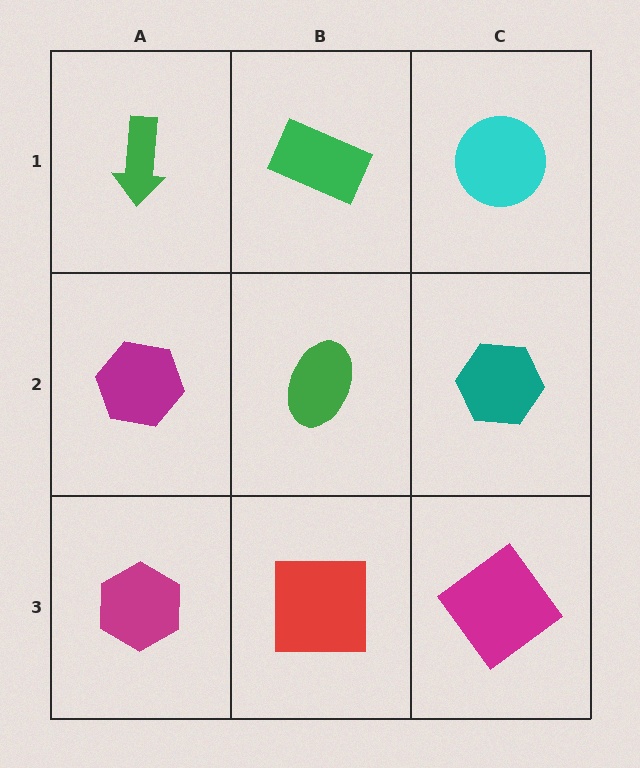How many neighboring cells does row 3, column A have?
2.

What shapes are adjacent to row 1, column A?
A magenta hexagon (row 2, column A), a green rectangle (row 1, column B).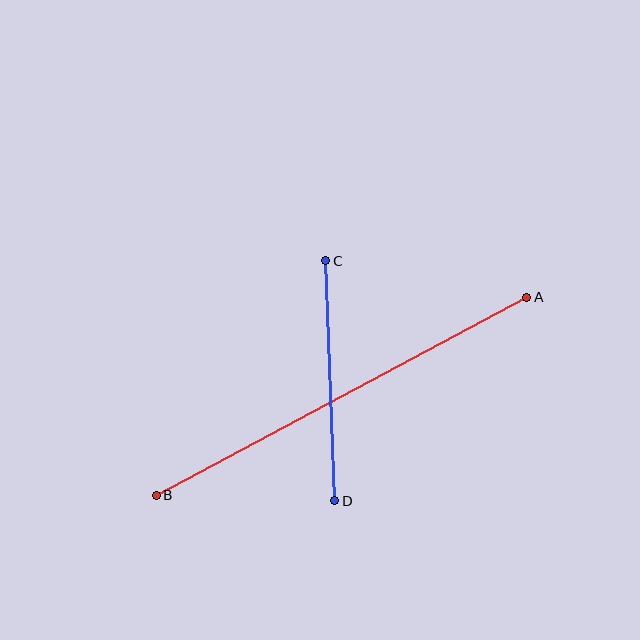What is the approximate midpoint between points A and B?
The midpoint is at approximately (341, 396) pixels.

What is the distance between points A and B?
The distance is approximately 420 pixels.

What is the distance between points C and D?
The distance is approximately 240 pixels.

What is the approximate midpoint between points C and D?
The midpoint is at approximately (330, 381) pixels.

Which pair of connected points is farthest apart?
Points A and B are farthest apart.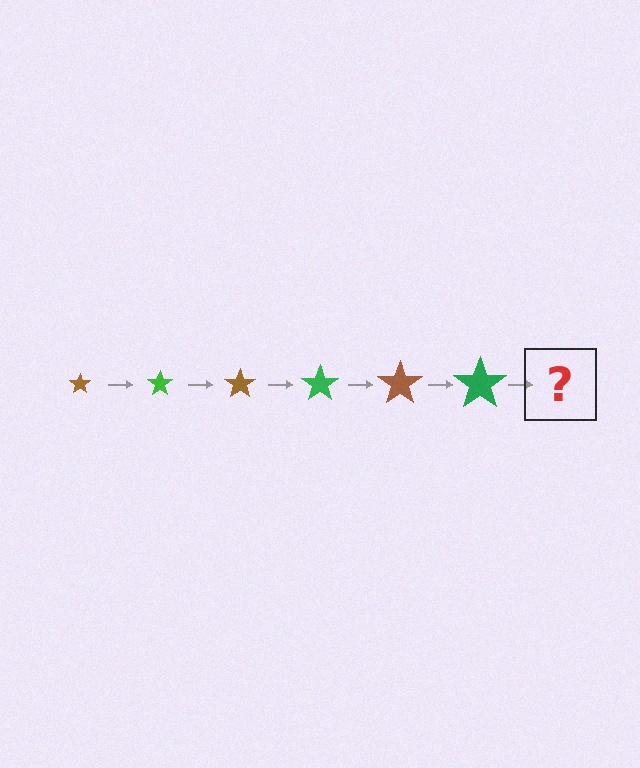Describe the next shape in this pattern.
It should be a brown star, larger than the previous one.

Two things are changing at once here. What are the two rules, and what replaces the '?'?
The two rules are that the star grows larger each step and the color cycles through brown and green. The '?' should be a brown star, larger than the previous one.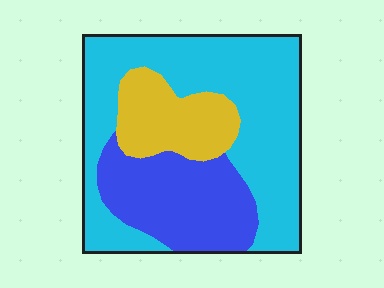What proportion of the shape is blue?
Blue takes up about one quarter (1/4) of the shape.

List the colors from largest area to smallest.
From largest to smallest: cyan, blue, yellow.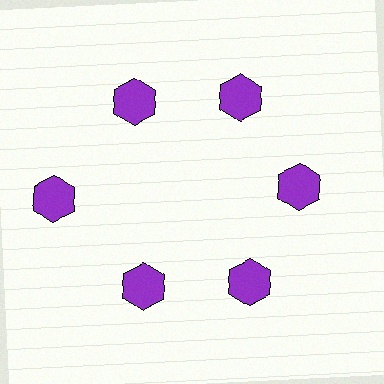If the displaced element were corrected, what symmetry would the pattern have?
It would have 6-fold rotational symmetry — the pattern would map onto itself every 60 degrees.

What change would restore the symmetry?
The symmetry would be restored by moving it inward, back onto the ring so that all 6 hexagons sit at equal angles and equal distance from the center.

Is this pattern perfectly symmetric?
No. The 6 purple hexagons are arranged in a ring, but one element near the 9 o'clock position is pushed outward from the center, breaking the 6-fold rotational symmetry.